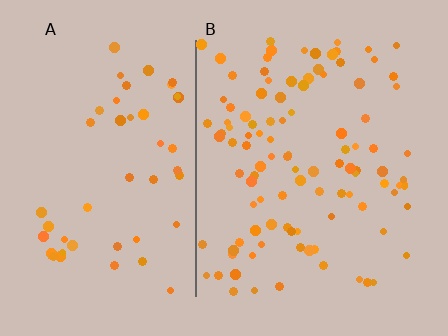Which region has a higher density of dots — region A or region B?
B (the right).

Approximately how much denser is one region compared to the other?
Approximately 2.1× — region B over region A.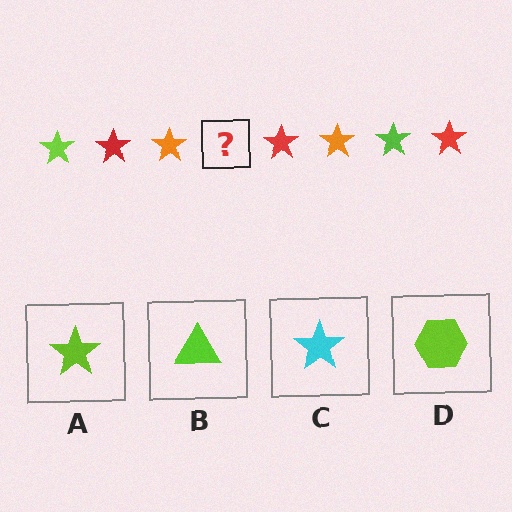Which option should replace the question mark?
Option A.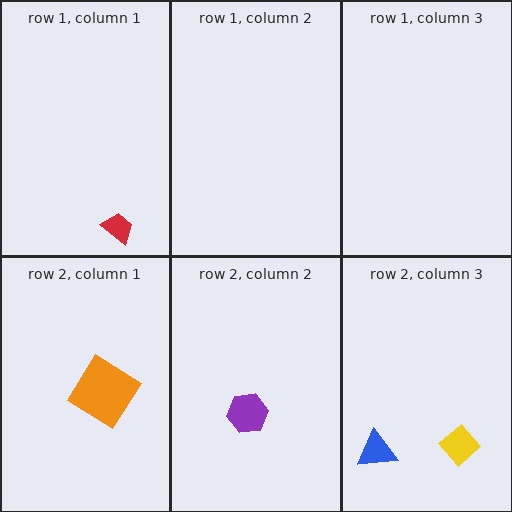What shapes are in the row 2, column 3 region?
The yellow diamond, the blue triangle.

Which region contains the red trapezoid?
The row 1, column 1 region.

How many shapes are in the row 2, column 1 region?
1.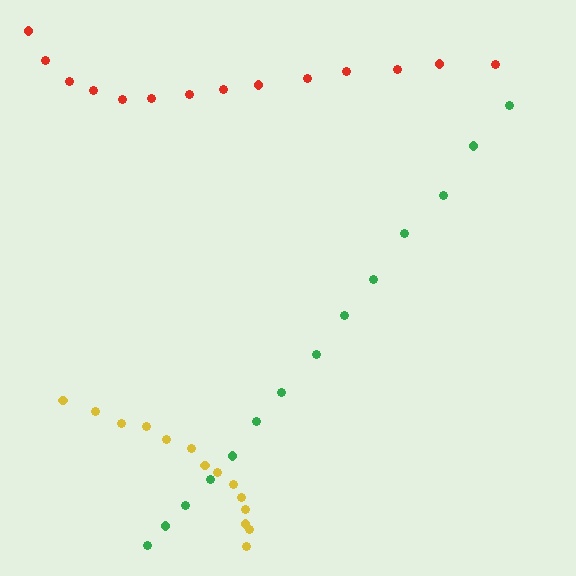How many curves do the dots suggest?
There are 3 distinct paths.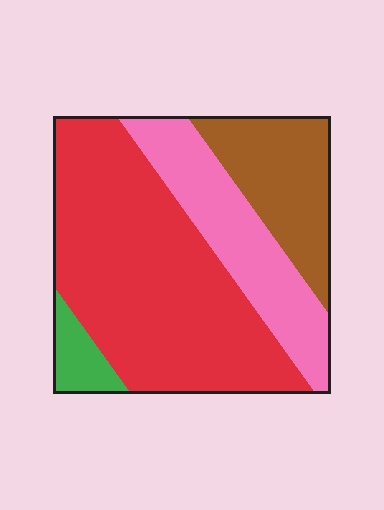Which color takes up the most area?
Red, at roughly 55%.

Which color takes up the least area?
Green, at roughly 5%.